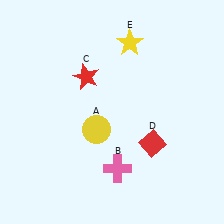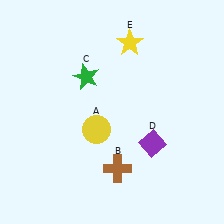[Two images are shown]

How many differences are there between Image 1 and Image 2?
There are 3 differences between the two images.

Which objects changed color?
B changed from pink to brown. C changed from red to green. D changed from red to purple.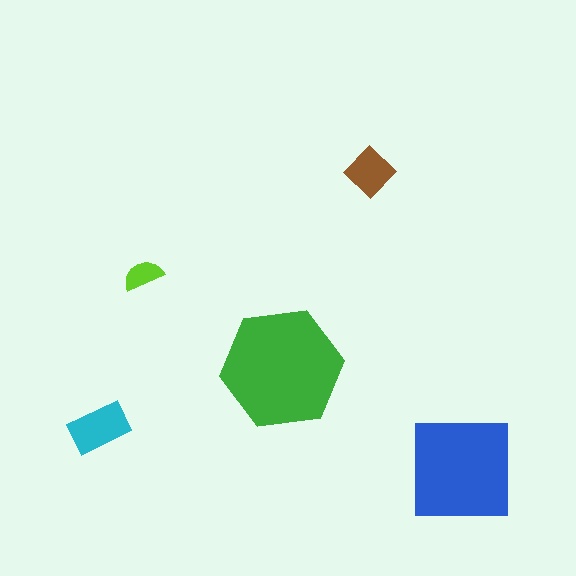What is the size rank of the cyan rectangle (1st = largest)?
3rd.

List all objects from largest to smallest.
The green hexagon, the blue square, the cyan rectangle, the brown diamond, the lime semicircle.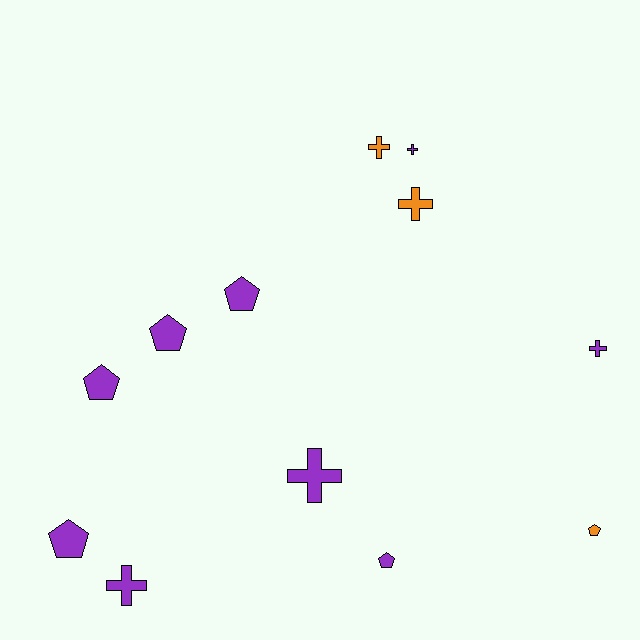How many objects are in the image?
There are 12 objects.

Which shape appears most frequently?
Pentagon, with 6 objects.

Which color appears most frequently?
Purple, with 9 objects.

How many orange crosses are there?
There are 2 orange crosses.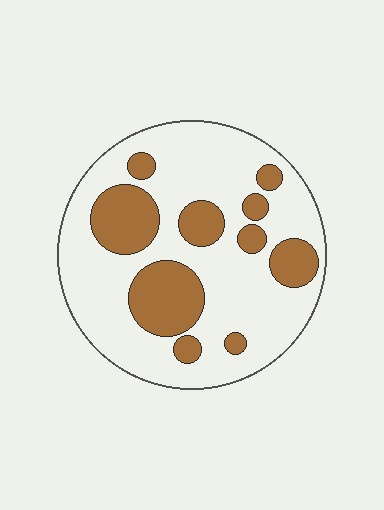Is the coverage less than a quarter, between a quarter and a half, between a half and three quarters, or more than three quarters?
Between a quarter and a half.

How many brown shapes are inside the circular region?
10.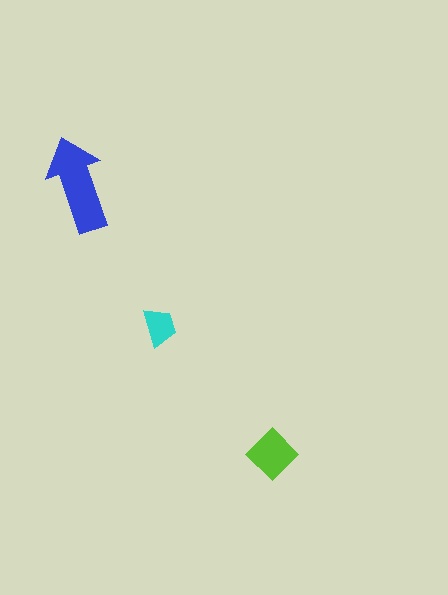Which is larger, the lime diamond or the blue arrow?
The blue arrow.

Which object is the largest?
The blue arrow.